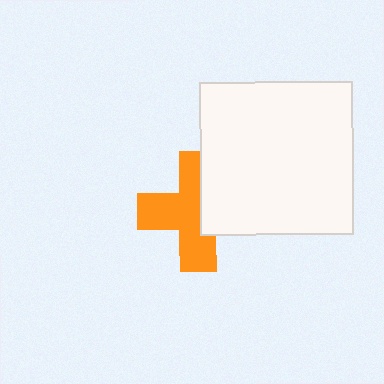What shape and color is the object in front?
The object in front is a white square.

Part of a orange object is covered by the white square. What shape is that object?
It is a cross.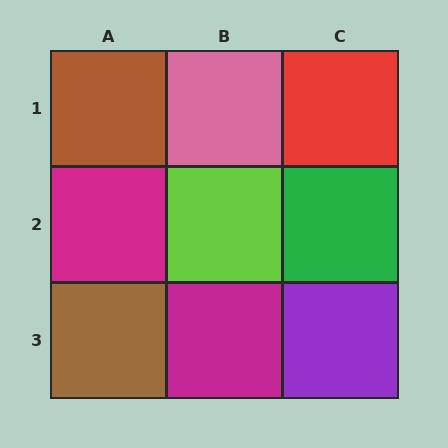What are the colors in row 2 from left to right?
Magenta, lime, green.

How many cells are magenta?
2 cells are magenta.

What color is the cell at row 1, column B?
Pink.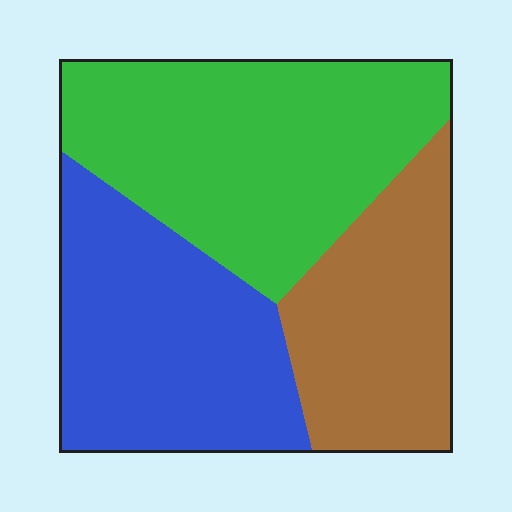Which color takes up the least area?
Brown, at roughly 25%.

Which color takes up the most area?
Green, at roughly 40%.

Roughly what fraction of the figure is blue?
Blue covers about 35% of the figure.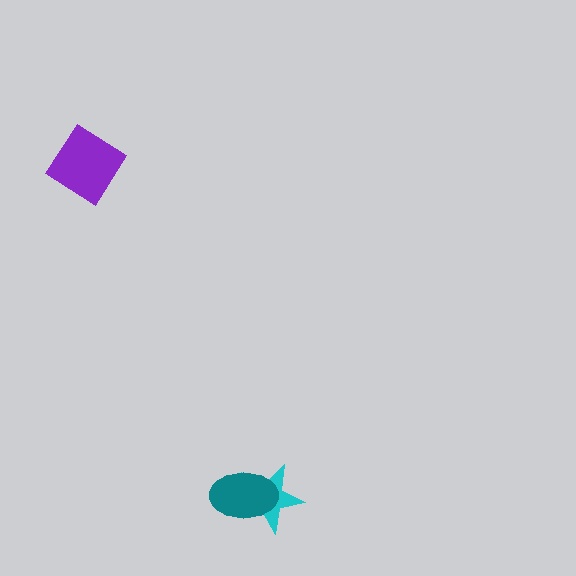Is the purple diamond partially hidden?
No, no other shape covers it.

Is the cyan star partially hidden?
Yes, it is partially covered by another shape.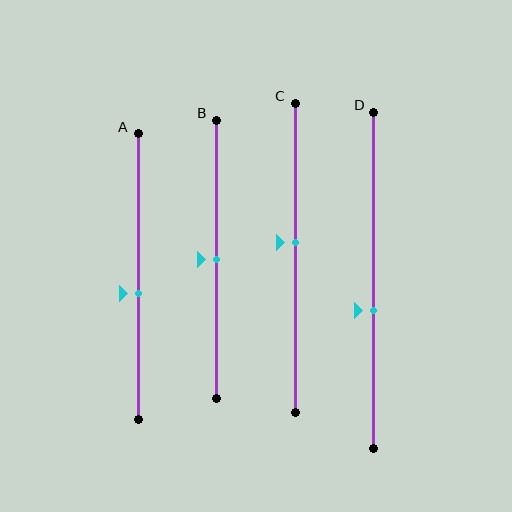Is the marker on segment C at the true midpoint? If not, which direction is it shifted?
No, the marker on segment C is shifted upward by about 5% of the segment length.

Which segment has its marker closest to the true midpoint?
Segment B has its marker closest to the true midpoint.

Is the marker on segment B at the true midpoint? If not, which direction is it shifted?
Yes, the marker on segment B is at the true midpoint.